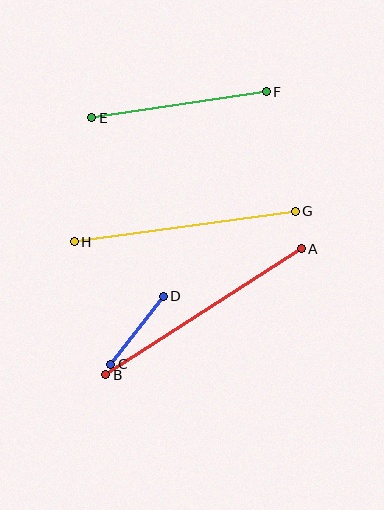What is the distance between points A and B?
The distance is approximately 233 pixels.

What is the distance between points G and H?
The distance is approximately 223 pixels.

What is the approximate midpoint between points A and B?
The midpoint is at approximately (203, 312) pixels.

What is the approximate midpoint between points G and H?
The midpoint is at approximately (185, 227) pixels.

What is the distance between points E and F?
The distance is approximately 176 pixels.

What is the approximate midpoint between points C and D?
The midpoint is at approximately (137, 330) pixels.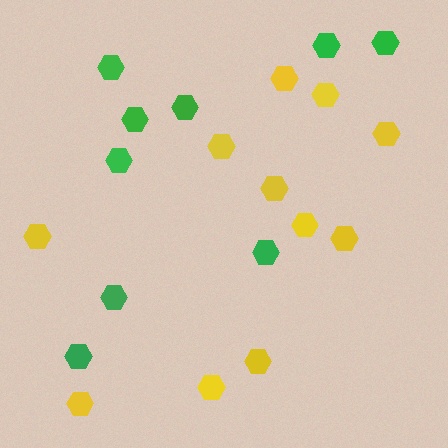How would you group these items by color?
There are 2 groups: one group of yellow hexagons (11) and one group of green hexagons (9).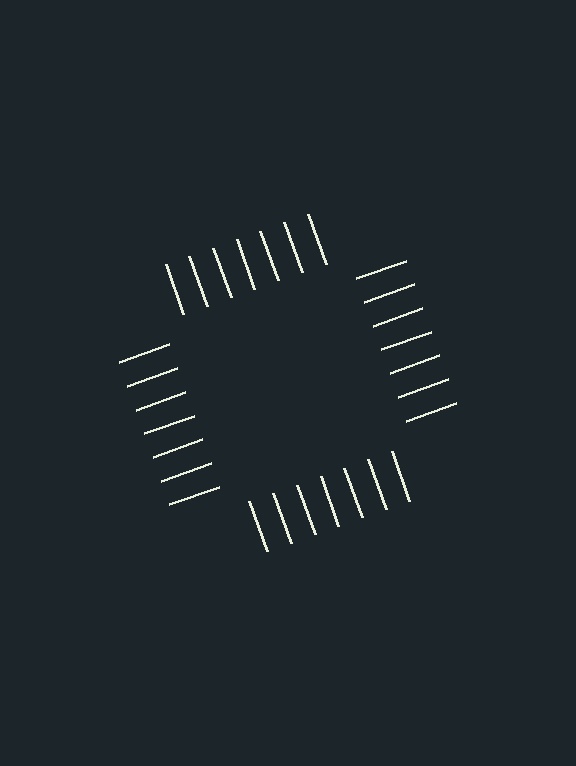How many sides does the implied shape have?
4 sides — the line-ends trace a square.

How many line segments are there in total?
28 — 7 along each of the 4 edges.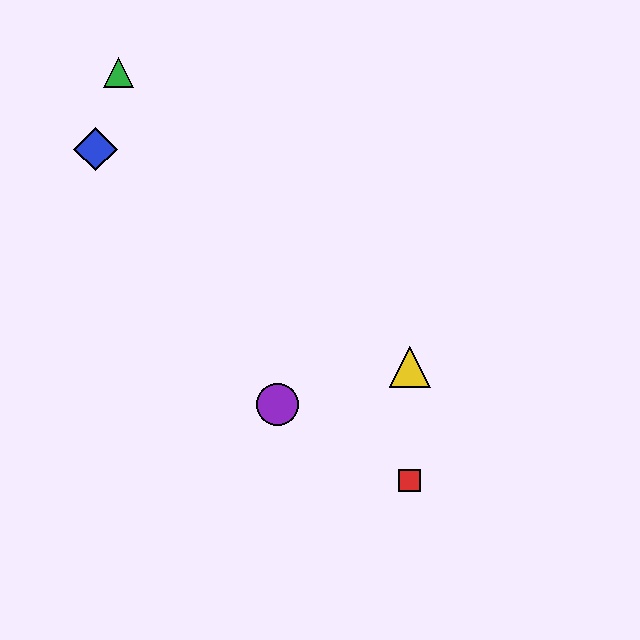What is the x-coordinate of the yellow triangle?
The yellow triangle is at x≈410.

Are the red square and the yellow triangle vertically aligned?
Yes, both are at x≈410.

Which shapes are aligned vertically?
The red square, the yellow triangle are aligned vertically.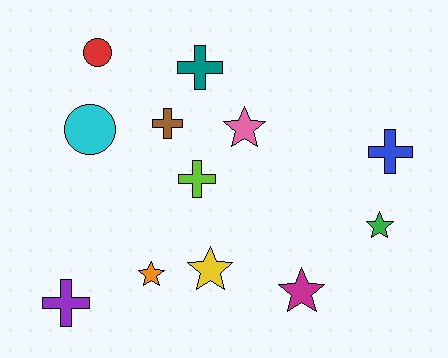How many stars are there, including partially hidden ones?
There are 5 stars.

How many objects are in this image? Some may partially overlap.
There are 12 objects.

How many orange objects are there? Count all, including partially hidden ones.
There is 1 orange object.